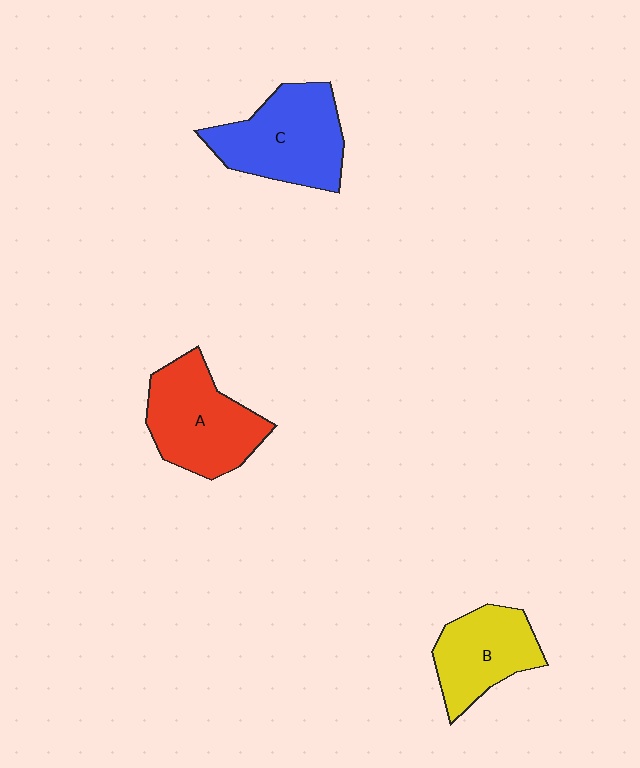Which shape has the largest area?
Shape C (blue).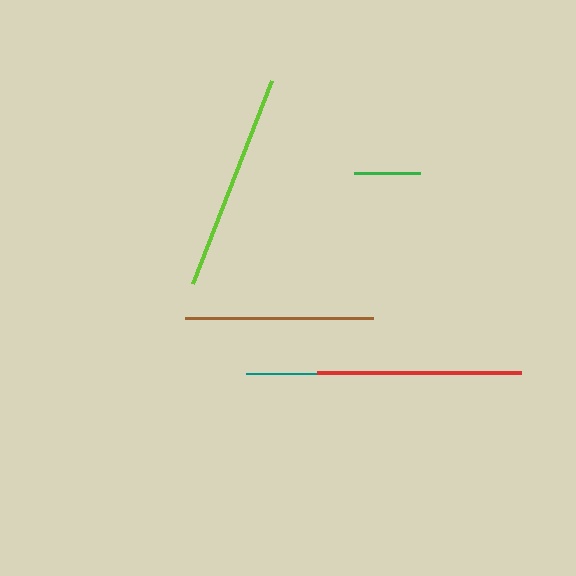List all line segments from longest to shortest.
From longest to shortest: lime, red, brown, teal, green.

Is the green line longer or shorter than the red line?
The red line is longer than the green line.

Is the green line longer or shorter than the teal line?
The teal line is longer than the green line.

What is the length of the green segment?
The green segment is approximately 66 pixels long.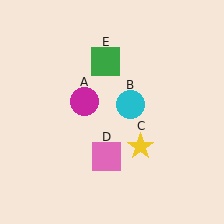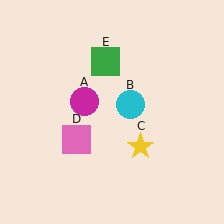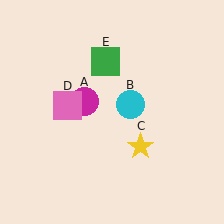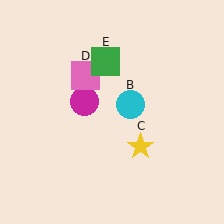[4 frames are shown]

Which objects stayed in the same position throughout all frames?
Magenta circle (object A) and cyan circle (object B) and yellow star (object C) and green square (object E) remained stationary.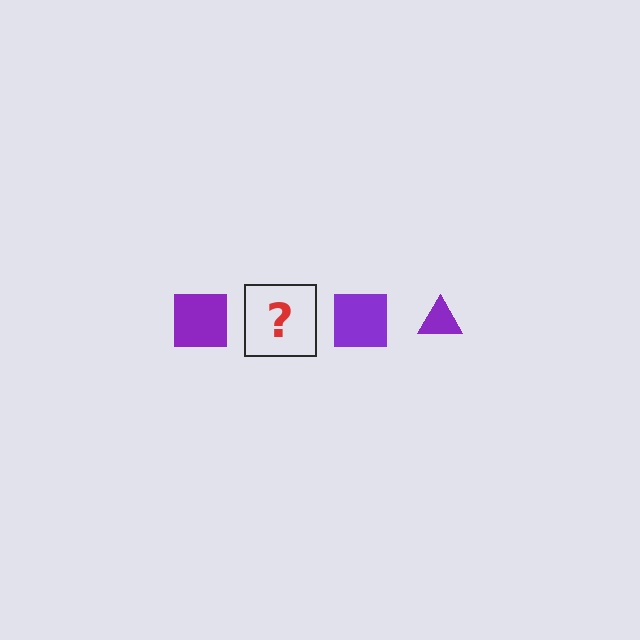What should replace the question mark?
The question mark should be replaced with a purple triangle.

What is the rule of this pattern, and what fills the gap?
The rule is that the pattern cycles through square, triangle shapes in purple. The gap should be filled with a purple triangle.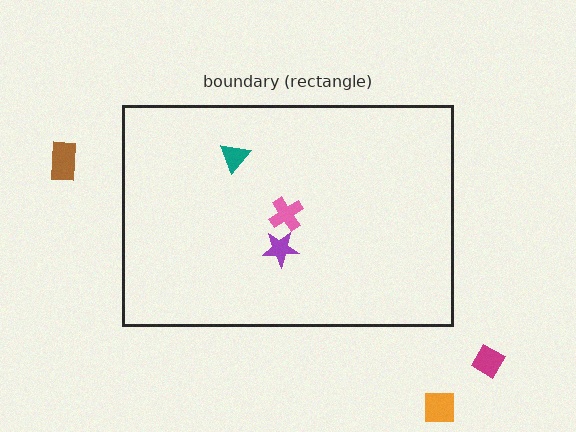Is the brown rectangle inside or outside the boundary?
Outside.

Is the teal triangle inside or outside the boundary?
Inside.